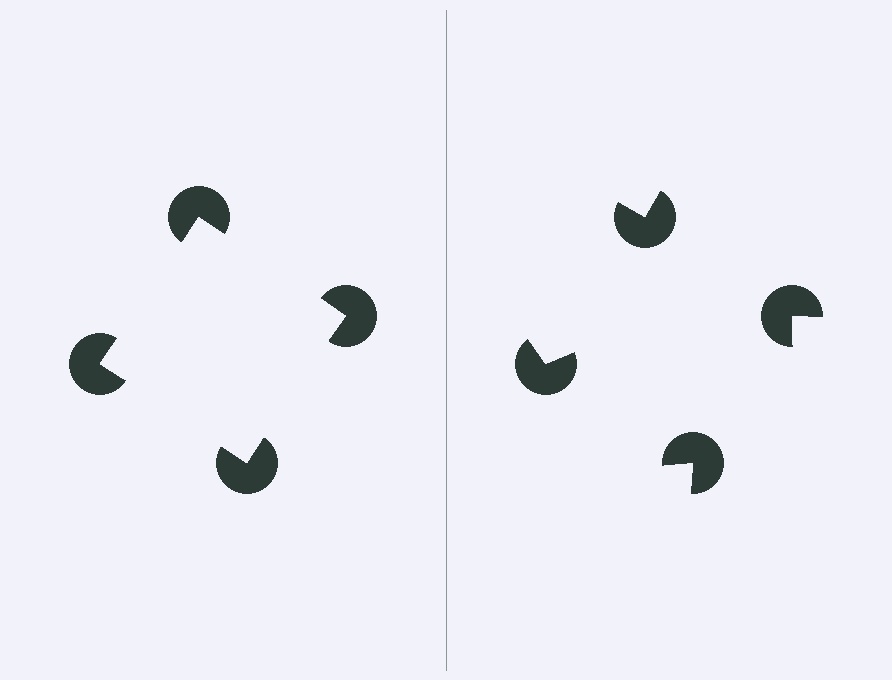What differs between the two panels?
The pac-man discs are positioned identically on both sides; only the wedge orientations differ. On the left they align to a square; on the right they are misaligned.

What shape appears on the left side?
An illusory square.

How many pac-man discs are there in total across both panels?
8 — 4 on each side.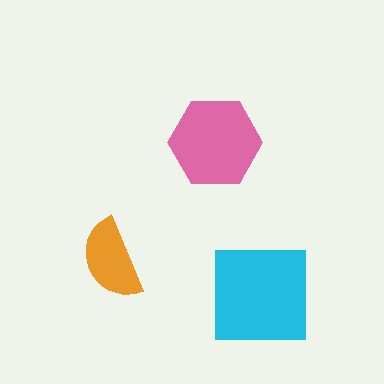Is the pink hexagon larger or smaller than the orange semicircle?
Larger.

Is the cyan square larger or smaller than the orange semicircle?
Larger.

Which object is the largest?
The cyan square.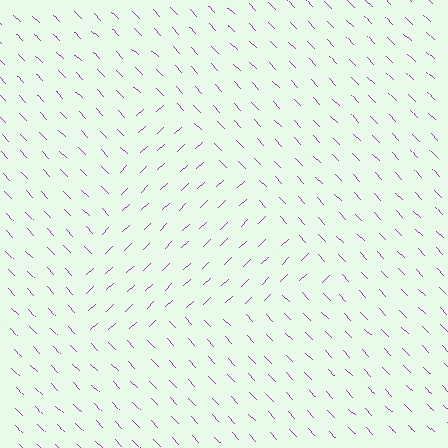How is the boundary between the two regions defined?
The boundary is defined purely by a change in line orientation (approximately 90 degrees difference). All lines are the same color and thickness.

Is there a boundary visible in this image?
Yes, there is a texture boundary formed by a change in line orientation.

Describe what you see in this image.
The image is filled with small purple line segments. A triangle region in the image has lines oriented differently from the surrounding lines, creating a visible texture boundary.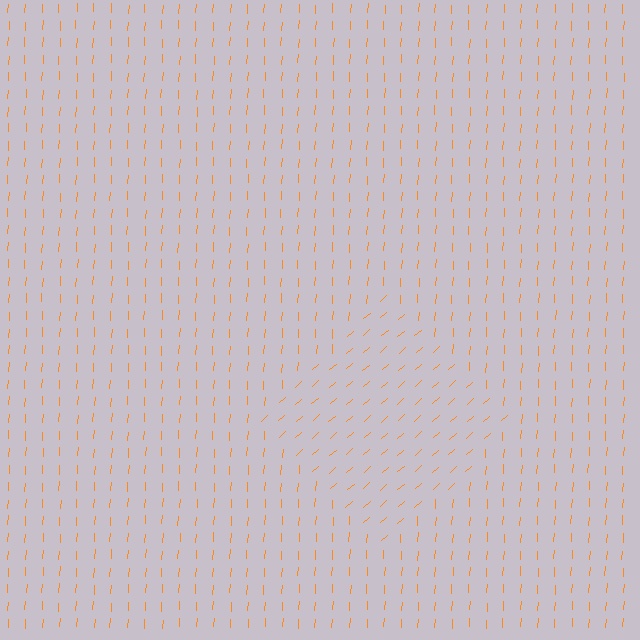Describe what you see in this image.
The image is filled with small orange line segments. A diamond region in the image has lines oriented differently from the surrounding lines, creating a visible texture boundary.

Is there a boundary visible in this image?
Yes, there is a texture boundary formed by a change in line orientation.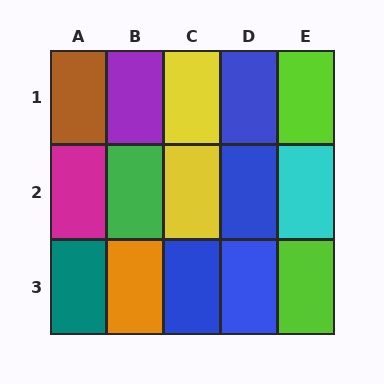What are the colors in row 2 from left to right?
Magenta, green, yellow, blue, cyan.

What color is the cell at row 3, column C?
Blue.